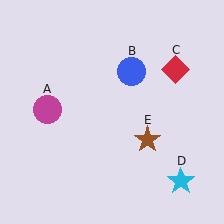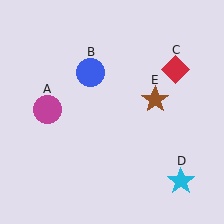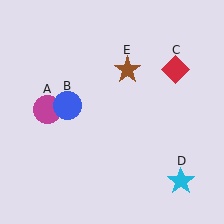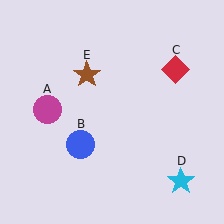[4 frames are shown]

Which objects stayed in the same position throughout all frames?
Magenta circle (object A) and red diamond (object C) and cyan star (object D) remained stationary.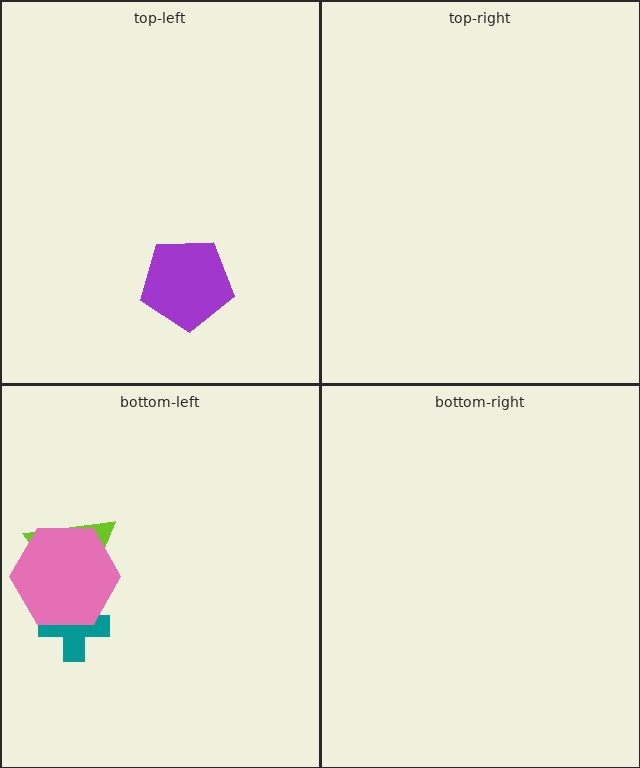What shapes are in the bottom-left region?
The teal cross, the lime triangle, the pink hexagon.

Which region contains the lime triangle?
The bottom-left region.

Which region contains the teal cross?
The bottom-left region.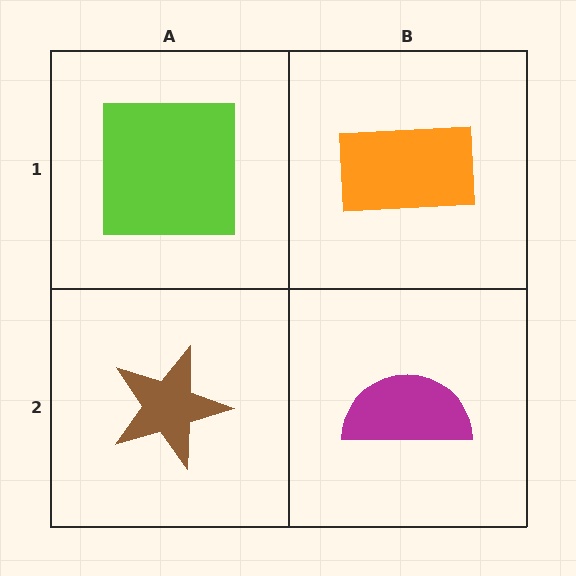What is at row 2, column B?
A magenta semicircle.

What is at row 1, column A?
A lime square.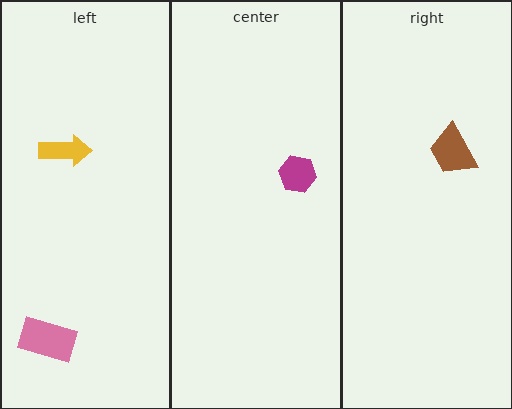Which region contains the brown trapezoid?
The right region.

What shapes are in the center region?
The magenta hexagon.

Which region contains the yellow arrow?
The left region.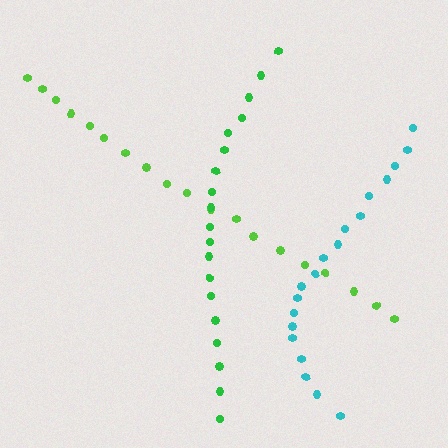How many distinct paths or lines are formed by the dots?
There are 3 distinct paths.